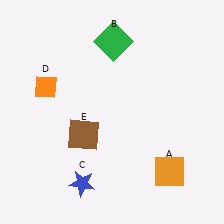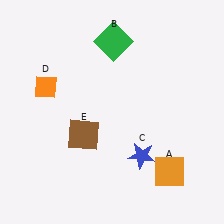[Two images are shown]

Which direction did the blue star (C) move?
The blue star (C) moved right.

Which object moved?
The blue star (C) moved right.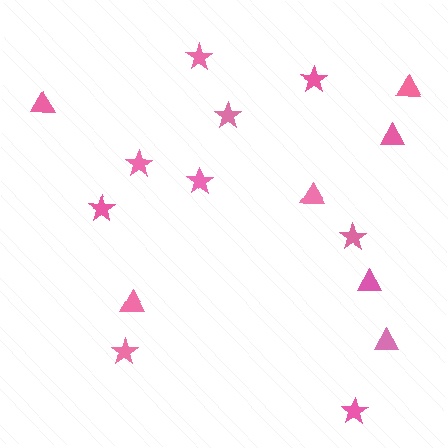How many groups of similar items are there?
There are 2 groups: one group of stars (9) and one group of triangles (7).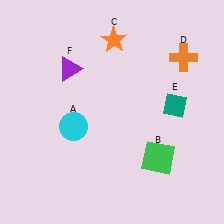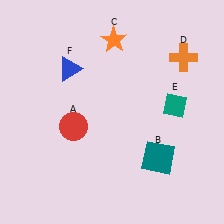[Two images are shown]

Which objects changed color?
A changed from cyan to red. B changed from green to teal. F changed from purple to blue.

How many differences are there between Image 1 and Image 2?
There are 3 differences between the two images.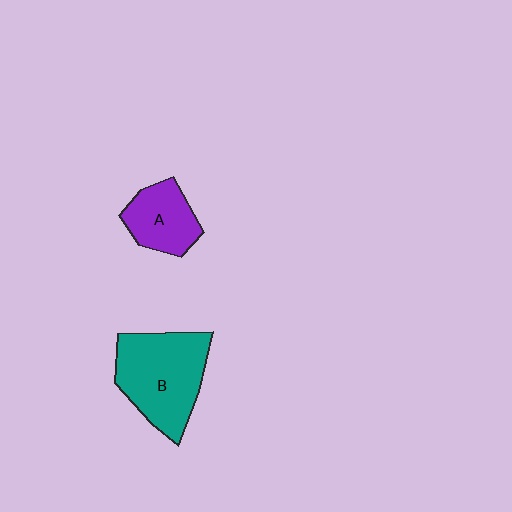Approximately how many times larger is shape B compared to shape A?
Approximately 1.8 times.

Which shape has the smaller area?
Shape A (purple).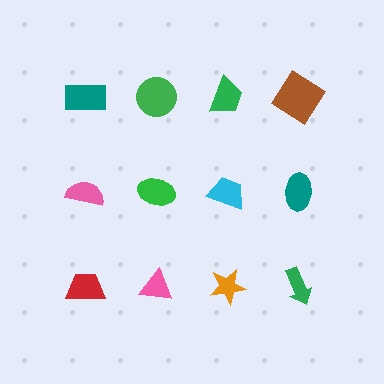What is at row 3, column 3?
An orange star.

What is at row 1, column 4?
A brown diamond.